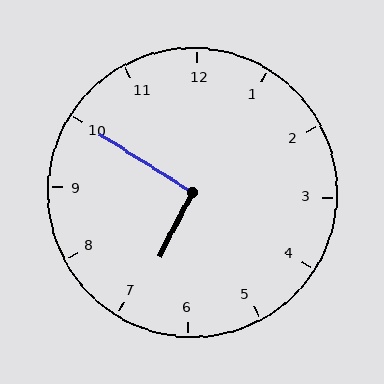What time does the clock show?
6:50.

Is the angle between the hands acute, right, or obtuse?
It is right.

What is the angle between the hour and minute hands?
Approximately 95 degrees.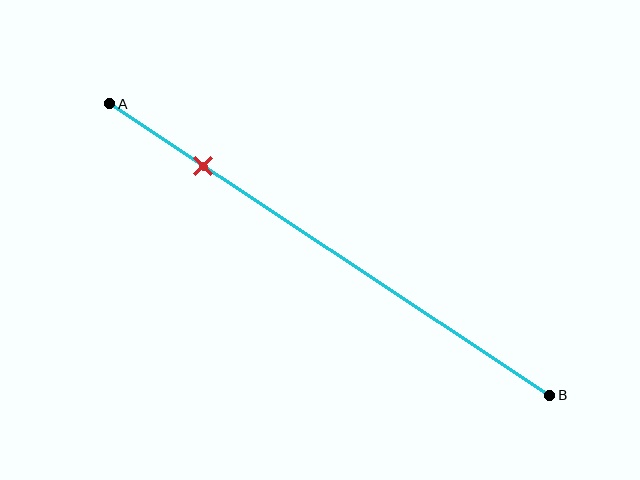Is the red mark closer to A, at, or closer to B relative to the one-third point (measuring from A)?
The red mark is closer to point A than the one-third point of segment AB.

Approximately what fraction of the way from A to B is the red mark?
The red mark is approximately 20% of the way from A to B.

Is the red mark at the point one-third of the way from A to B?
No, the mark is at about 20% from A, not at the 33% one-third point.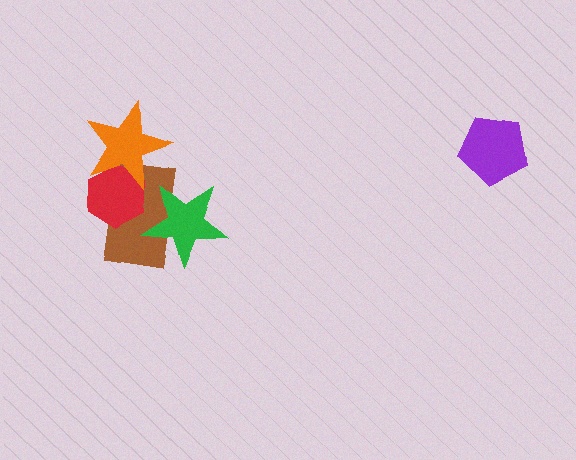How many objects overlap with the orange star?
2 objects overlap with the orange star.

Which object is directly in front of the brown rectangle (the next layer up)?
The red hexagon is directly in front of the brown rectangle.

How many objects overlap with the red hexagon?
2 objects overlap with the red hexagon.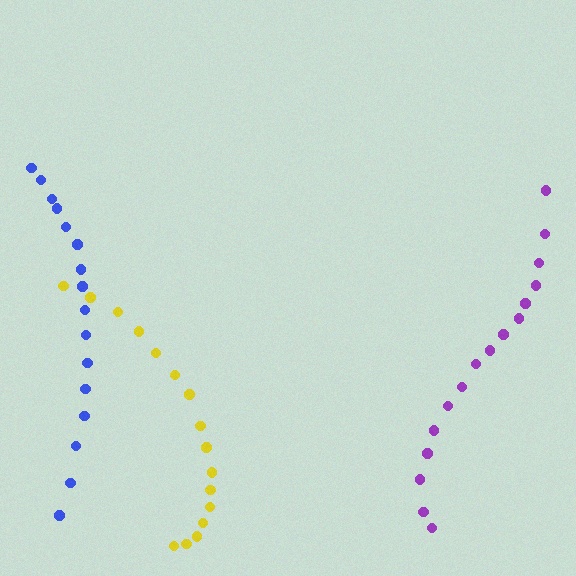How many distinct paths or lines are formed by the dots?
There are 3 distinct paths.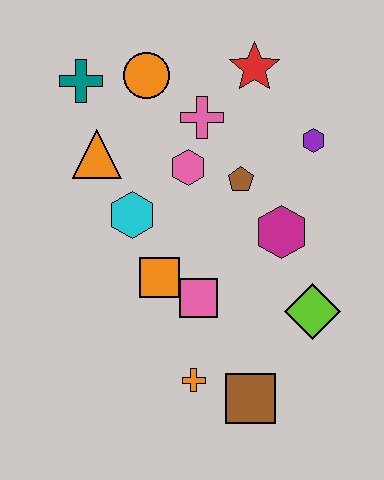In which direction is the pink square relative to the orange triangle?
The pink square is below the orange triangle.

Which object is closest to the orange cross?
The brown square is closest to the orange cross.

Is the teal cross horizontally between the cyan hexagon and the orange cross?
No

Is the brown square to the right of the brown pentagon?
Yes